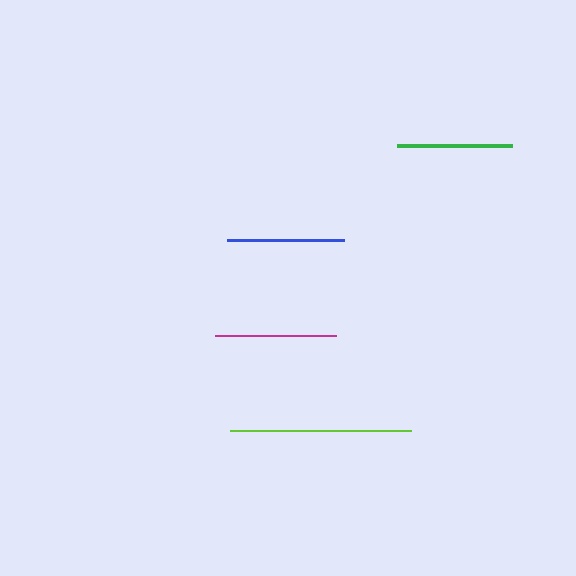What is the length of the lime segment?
The lime segment is approximately 181 pixels long.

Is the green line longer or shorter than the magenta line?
The magenta line is longer than the green line.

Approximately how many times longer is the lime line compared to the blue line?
The lime line is approximately 1.6 times the length of the blue line.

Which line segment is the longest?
The lime line is the longest at approximately 181 pixels.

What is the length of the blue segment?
The blue segment is approximately 117 pixels long.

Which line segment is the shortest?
The green line is the shortest at approximately 115 pixels.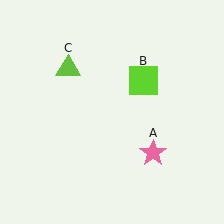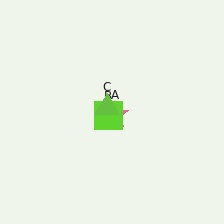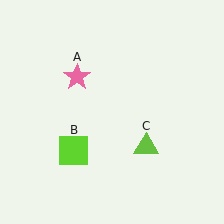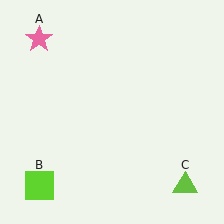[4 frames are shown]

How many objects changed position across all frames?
3 objects changed position: pink star (object A), lime square (object B), lime triangle (object C).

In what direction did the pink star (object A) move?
The pink star (object A) moved up and to the left.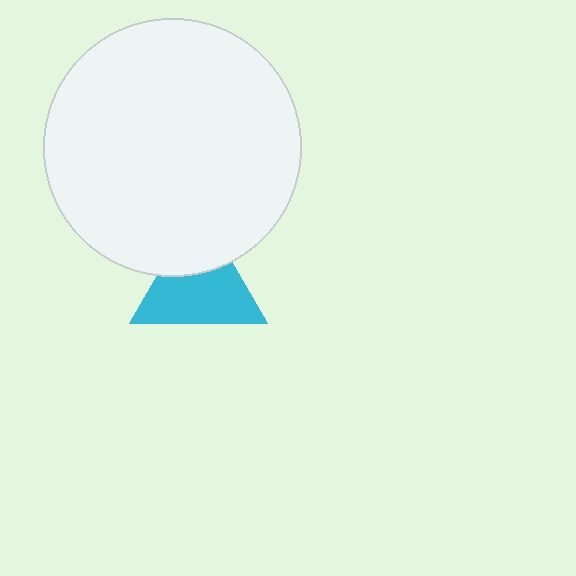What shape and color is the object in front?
The object in front is a white circle.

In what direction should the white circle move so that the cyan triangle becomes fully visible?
The white circle should move up. That is the shortest direction to clear the overlap and leave the cyan triangle fully visible.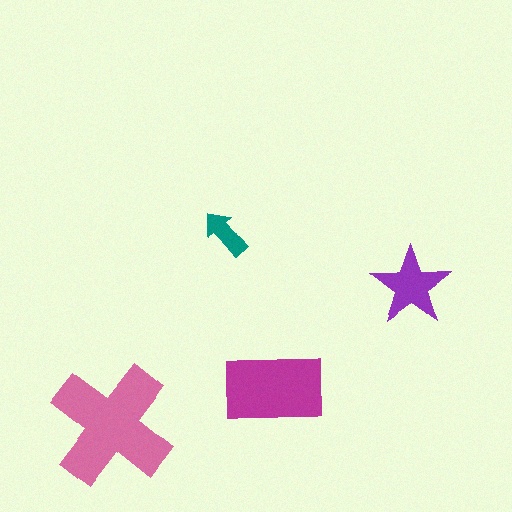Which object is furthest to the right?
The purple star is rightmost.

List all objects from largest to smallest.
The pink cross, the magenta rectangle, the purple star, the teal arrow.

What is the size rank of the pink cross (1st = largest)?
1st.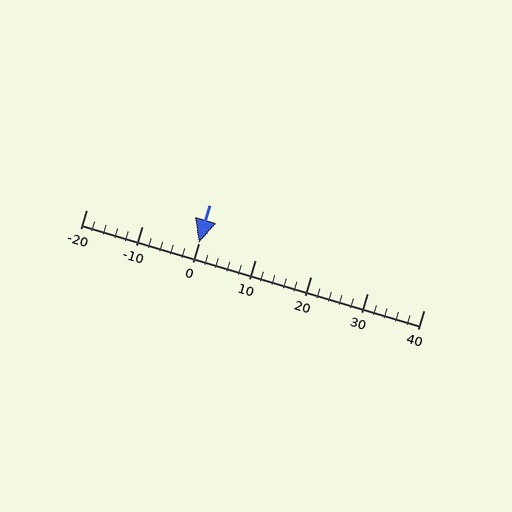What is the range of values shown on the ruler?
The ruler shows values from -20 to 40.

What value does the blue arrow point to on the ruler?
The blue arrow points to approximately 0.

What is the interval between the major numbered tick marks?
The major tick marks are spaced 10 units apart.